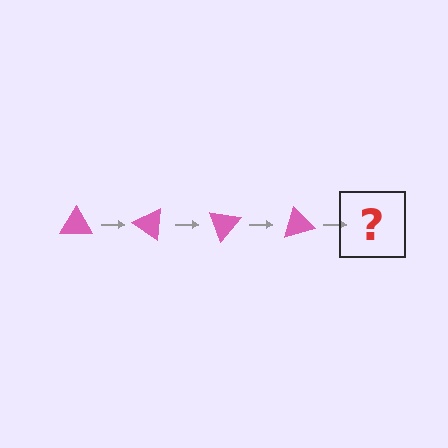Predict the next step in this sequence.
The next step is a pink triangle rotated 140 degrees.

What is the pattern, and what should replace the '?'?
The pattern is that the triangle rotates 35 degrees each step. The '?' should be a pink triangle rotated 140 degrees.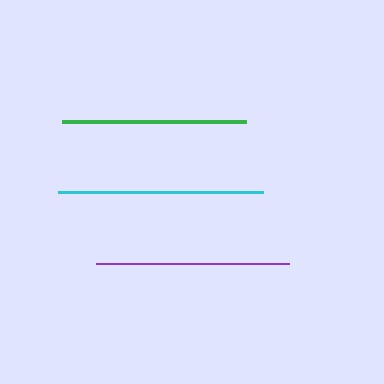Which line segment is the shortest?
The green line is the shortest at approximately 184 pixels.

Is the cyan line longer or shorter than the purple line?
The cyan line is longer than the purple line.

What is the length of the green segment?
The green segment is approximately 184 pixels long.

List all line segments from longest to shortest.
From longest to shortest: cyan, purple, green.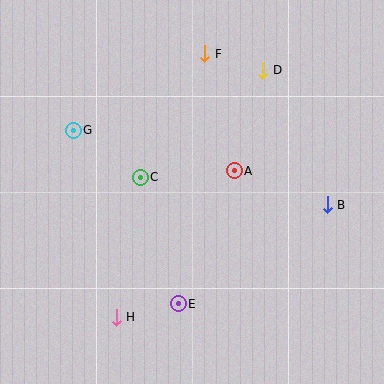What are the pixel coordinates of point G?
Point G is at (73, 130).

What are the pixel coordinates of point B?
Point B is at (327, 205).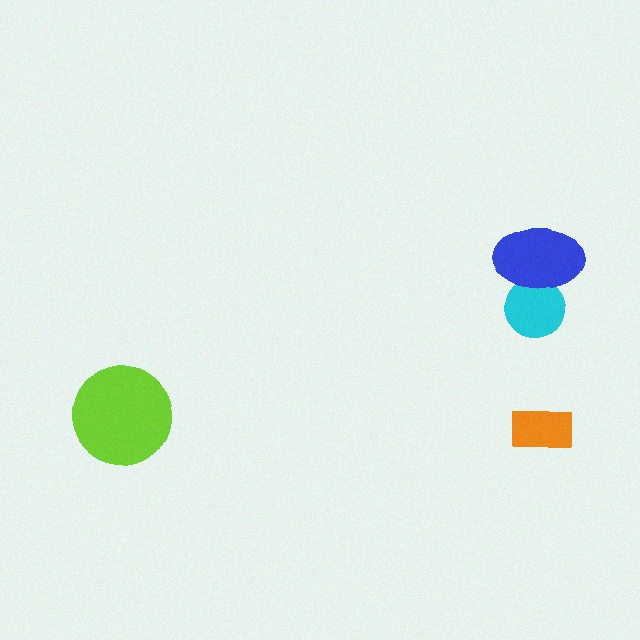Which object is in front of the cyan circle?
The blue ellipse is in front of the cyan circle.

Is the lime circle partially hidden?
No, no other shape covers it.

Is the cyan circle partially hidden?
Yes, it is partially covered by another shape.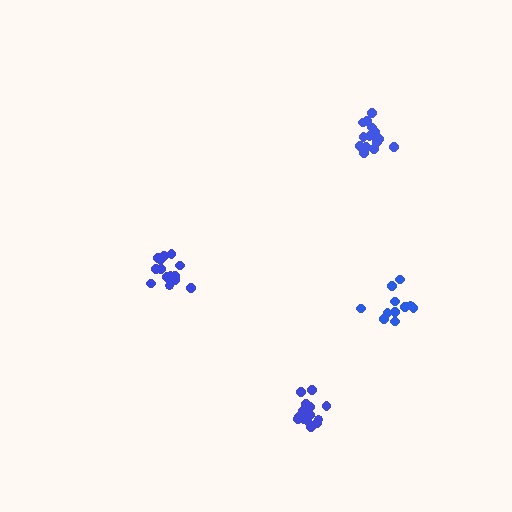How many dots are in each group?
Group 1: 14 dots, Group 2: 11 dots, Group 3: 16 dots, Group 4: 15 dots (56 total).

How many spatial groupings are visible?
There are 4 spatial groupings.